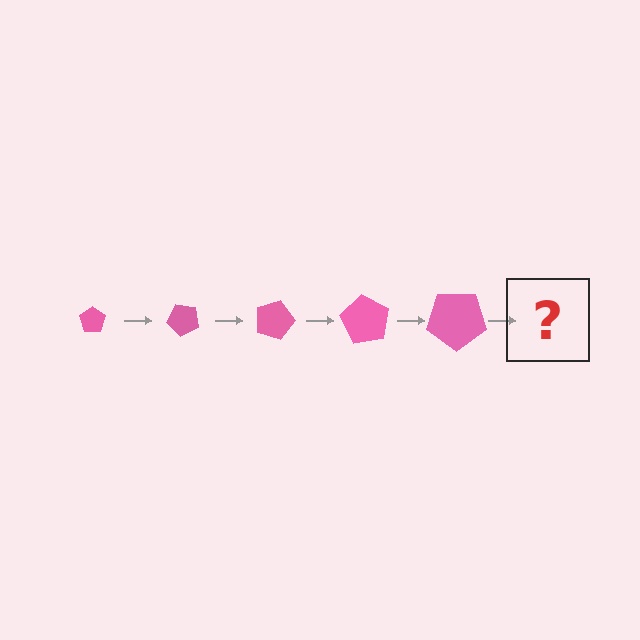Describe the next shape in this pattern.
It should be a pentagon, larger than the previous one and rotated 225 degrees from the start.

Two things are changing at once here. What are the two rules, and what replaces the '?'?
The two rules are that the pentagon grows larger each step and it rotates 45 degrees each step. The '?' should be a pentagon, larger than the previous one and rotated 225 degrees from the start.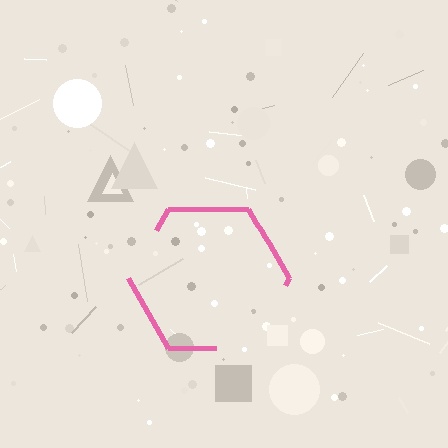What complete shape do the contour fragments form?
The contour fragments form a hexagon.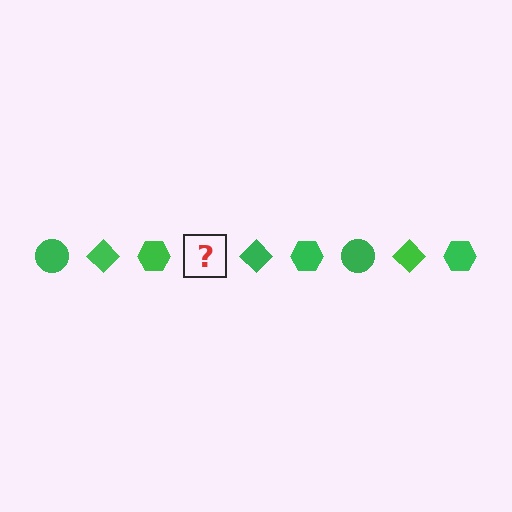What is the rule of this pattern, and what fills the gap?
The rule is that the pattern cycles through circle, diamond, hexagon shapes in green. The gap should be filled with a green circle.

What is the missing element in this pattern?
The missing element is a green circle.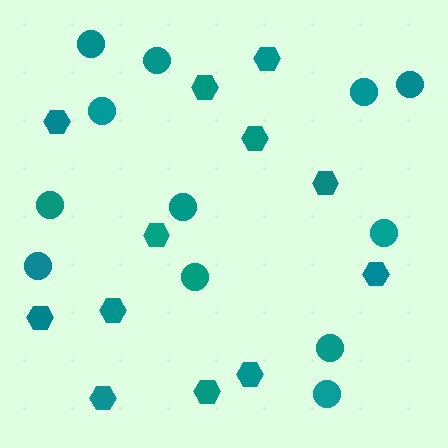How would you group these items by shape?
There are 2 groups: one group of hexagons (12) and one group of circles (12).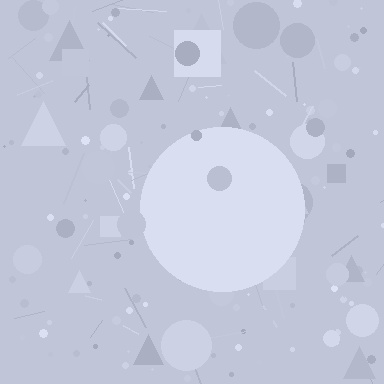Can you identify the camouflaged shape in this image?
The camouflaged shape is a circle.